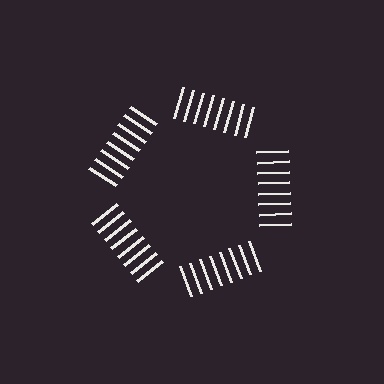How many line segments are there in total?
40 — 8 along each of the 5 edges.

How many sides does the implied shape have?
5 sides — the line-ends trace a pentagon.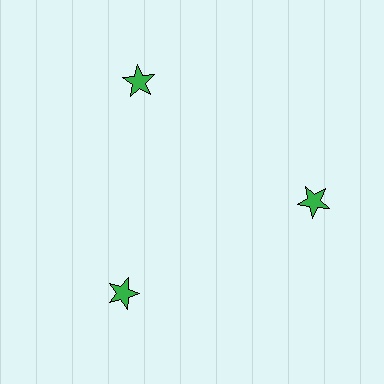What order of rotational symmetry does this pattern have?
This pattern has 3-fold rotational symmetry.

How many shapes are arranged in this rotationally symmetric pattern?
There are 3 shapes, arranged in 3 groups of 1.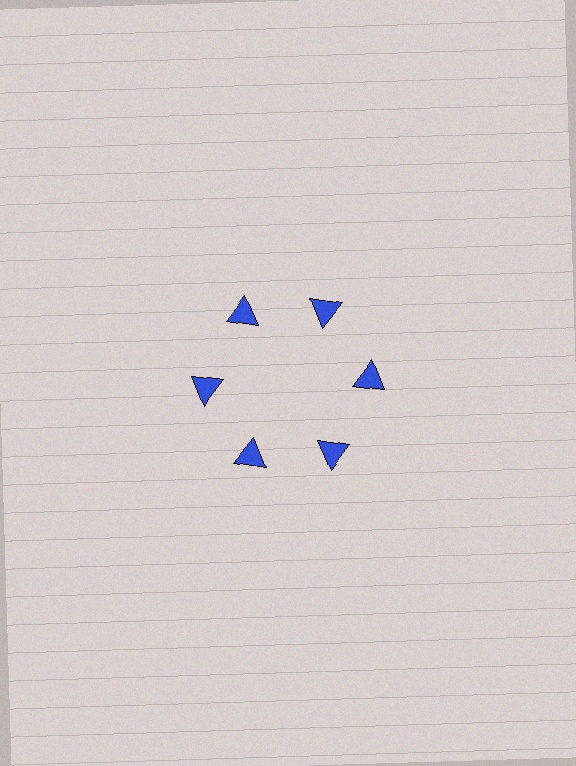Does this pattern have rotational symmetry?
Yes, this pattern has 6-fold rotational symmetry. It looks the same after rotating 60 degrees around the center.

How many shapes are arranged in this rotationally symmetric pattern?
There are 6 shapes, arranged in 6 groups of 1.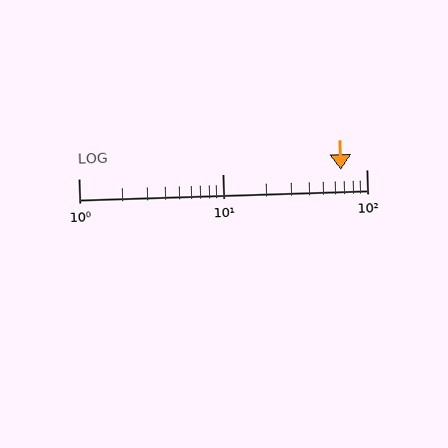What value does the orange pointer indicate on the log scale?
The pointer indicates approximately 67.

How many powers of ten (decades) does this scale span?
The scale spans 2 decades, from 1 to 100.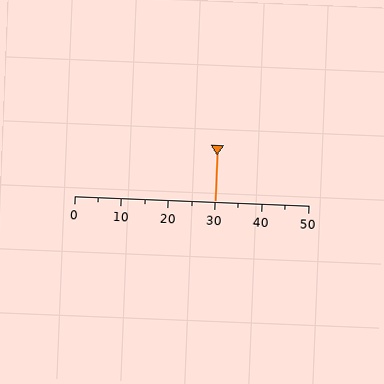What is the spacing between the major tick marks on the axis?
The major ticks are spaced 10 apart.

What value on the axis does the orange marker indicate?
The marker indicates approximately 30.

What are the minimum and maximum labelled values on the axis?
The axis runs from 0 to 50.